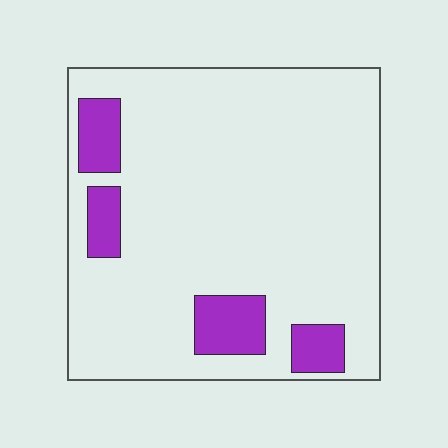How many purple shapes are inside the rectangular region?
4.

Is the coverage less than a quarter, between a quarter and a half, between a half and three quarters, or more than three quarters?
Less than a quarter.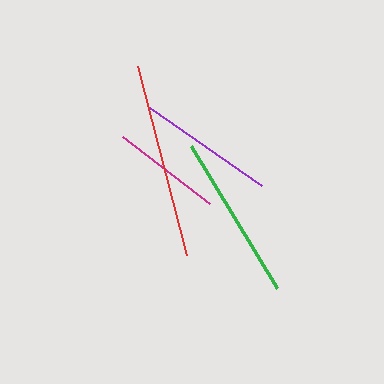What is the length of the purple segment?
The purple segment is approximately 136 pixels long.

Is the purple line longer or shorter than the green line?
The green line is longer than the purple line.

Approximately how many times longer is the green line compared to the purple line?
The green line is approximately 1.2 times the length of the purple line.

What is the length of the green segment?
The green segment is approximately 167 pixels long.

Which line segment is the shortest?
The magenta line is the shortest at approximately 110 pixels.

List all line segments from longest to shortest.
From longest to shortest: red, green, purple, magenta.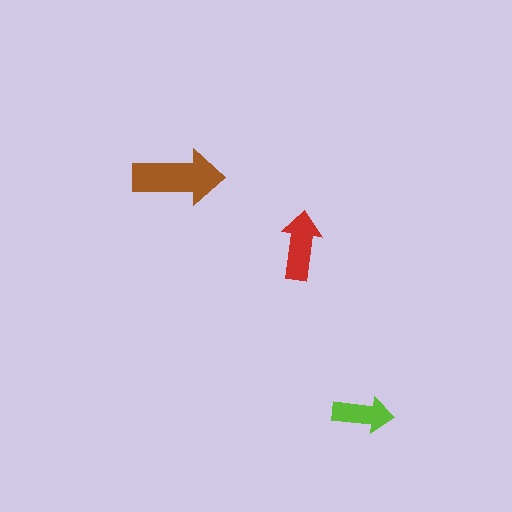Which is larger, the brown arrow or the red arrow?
The brown one.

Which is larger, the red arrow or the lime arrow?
The red one.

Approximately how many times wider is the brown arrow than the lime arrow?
About 1.5 times wider.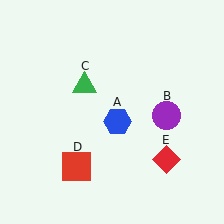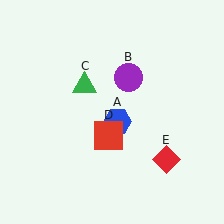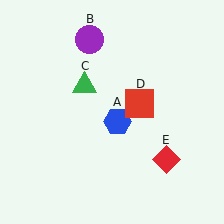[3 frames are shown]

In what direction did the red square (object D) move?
The red square (object D) moved up and to the right.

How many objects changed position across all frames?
2 objects changed position: purple circle (object B), red square (object D).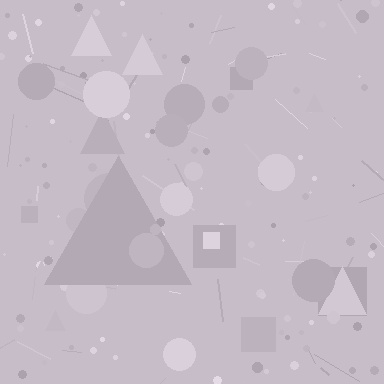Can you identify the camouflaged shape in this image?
The camouflaged shape is a triangle.